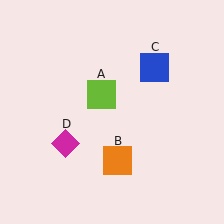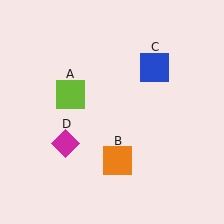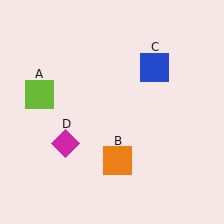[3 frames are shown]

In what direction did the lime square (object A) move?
The lime square (object A) moved left.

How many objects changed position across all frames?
1 object changed position: lime square (object A).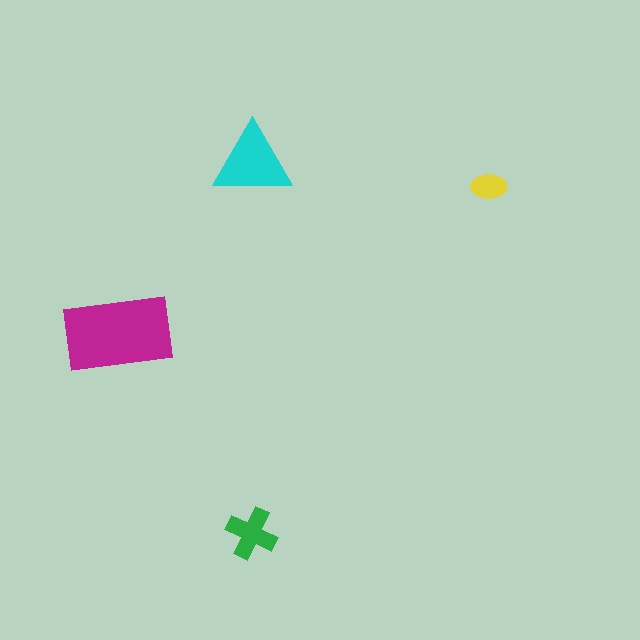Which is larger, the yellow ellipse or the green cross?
The green cross.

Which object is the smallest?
The yellow ellipse.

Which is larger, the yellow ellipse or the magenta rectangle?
The magenta rectangle.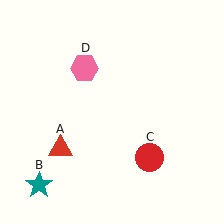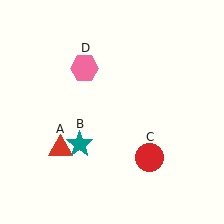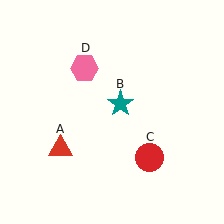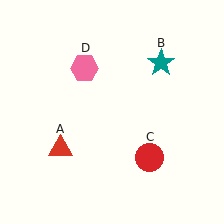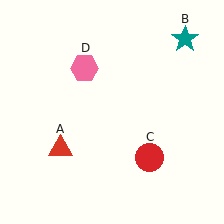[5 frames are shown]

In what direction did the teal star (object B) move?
The teal star (object B) moved up and to the right.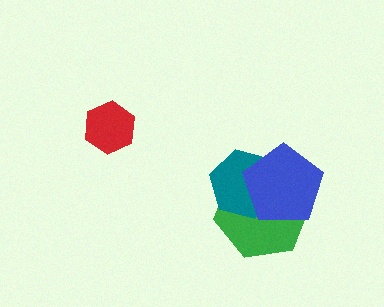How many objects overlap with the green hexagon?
2 objects overlap with the green hexagon.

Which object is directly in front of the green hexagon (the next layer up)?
The teal hexagon is directly in front of the green hexagon.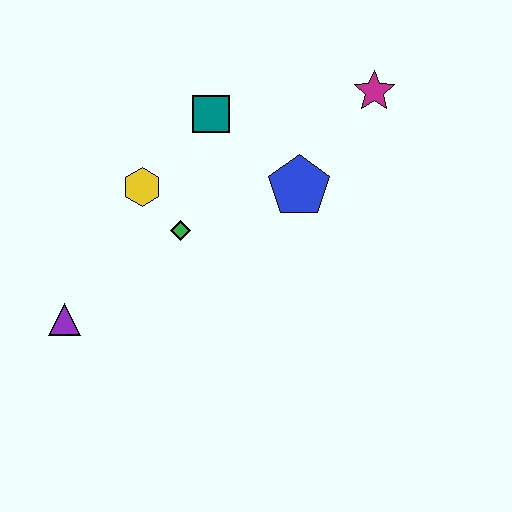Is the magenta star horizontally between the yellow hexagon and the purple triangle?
No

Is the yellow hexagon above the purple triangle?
Yes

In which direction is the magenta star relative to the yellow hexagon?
The magenta star is to the right of the yellow hexagon.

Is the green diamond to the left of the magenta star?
Yes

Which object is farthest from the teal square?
The purple triangle is farthest from the teal square.